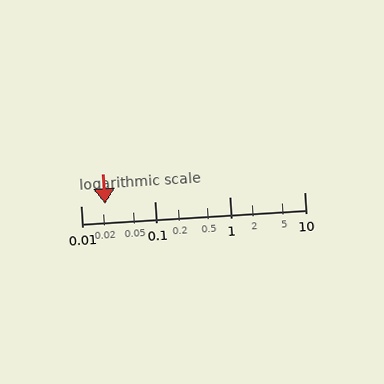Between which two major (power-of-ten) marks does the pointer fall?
The pointer is between 0.01 and 0.1.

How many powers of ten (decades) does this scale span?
The scale spans 3 decades, from 0.01 to 10.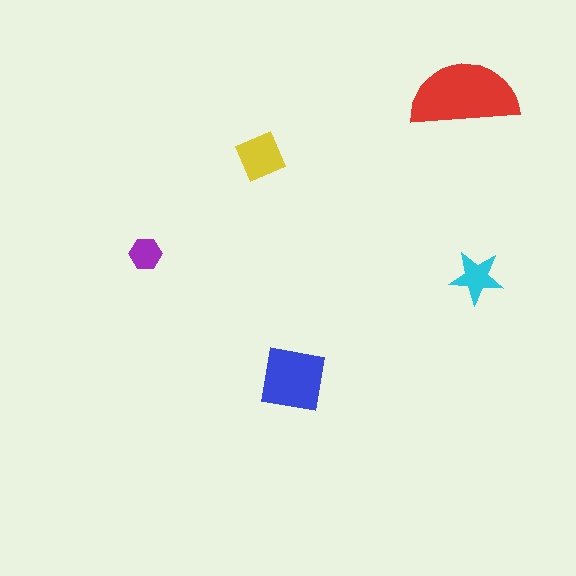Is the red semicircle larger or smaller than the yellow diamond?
Larger.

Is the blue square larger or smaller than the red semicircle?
Smaller.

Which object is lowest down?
The blue square is bottommost.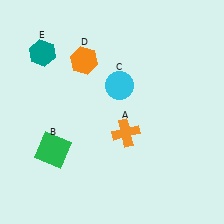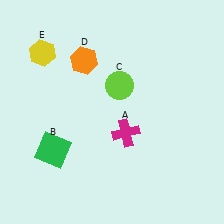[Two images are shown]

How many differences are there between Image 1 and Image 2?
There are 3 differences between the two images.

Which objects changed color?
A changed from orange to magenta. C changed from cyan to lime. E changed from teal to yellow.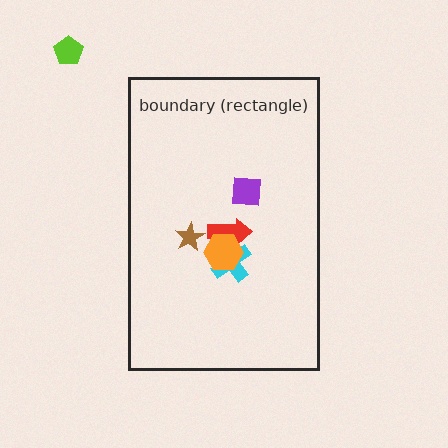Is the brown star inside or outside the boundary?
Inside.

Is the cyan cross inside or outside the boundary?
Inside.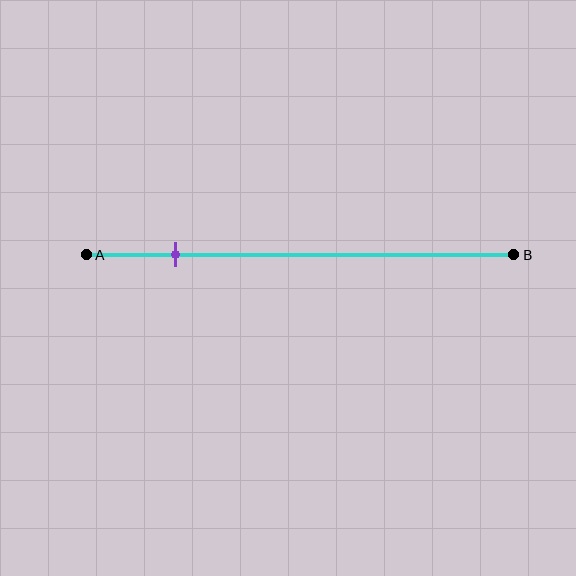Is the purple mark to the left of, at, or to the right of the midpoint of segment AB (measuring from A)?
The purple mark is to the left of the midpoint of segment AB.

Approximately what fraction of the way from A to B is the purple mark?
The purple mark is approximately 20% of the way from A to B.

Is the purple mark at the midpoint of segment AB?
No, the mark is at about 20% from A, not at the 50% midpoint.